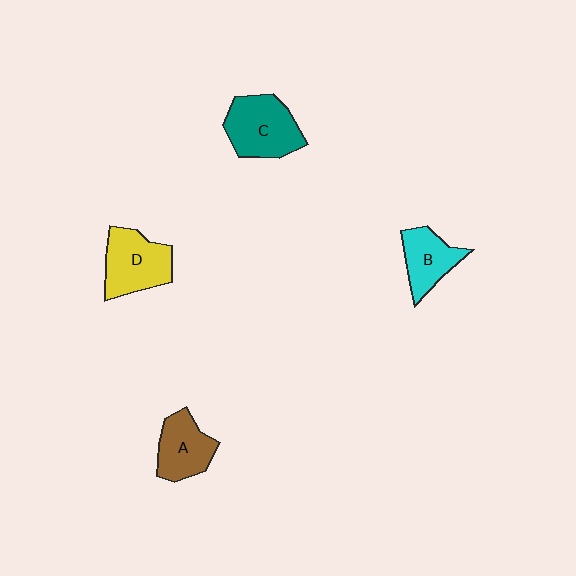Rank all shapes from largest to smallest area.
From largest to smallest: C (teal), D (yellow), A (brown), B (cyan).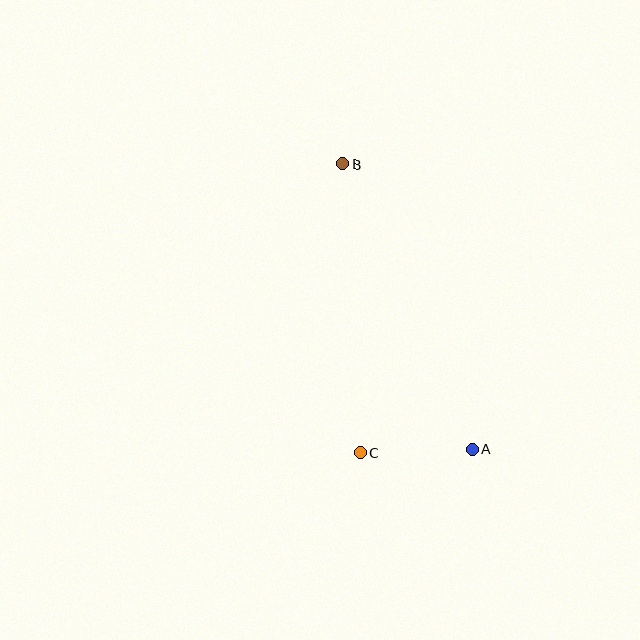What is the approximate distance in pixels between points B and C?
The distance between B and C is approximately 289 pixels.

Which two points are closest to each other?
Points A and C are closest to each other.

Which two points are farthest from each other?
Points A and B are farthest from each other.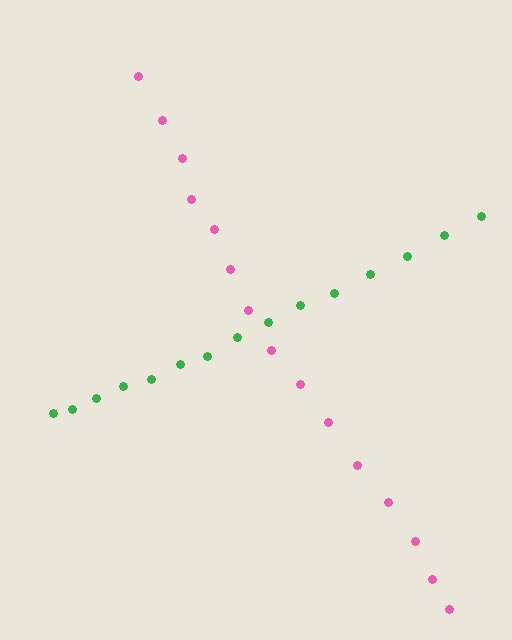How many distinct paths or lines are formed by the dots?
There are 2 distinct paths.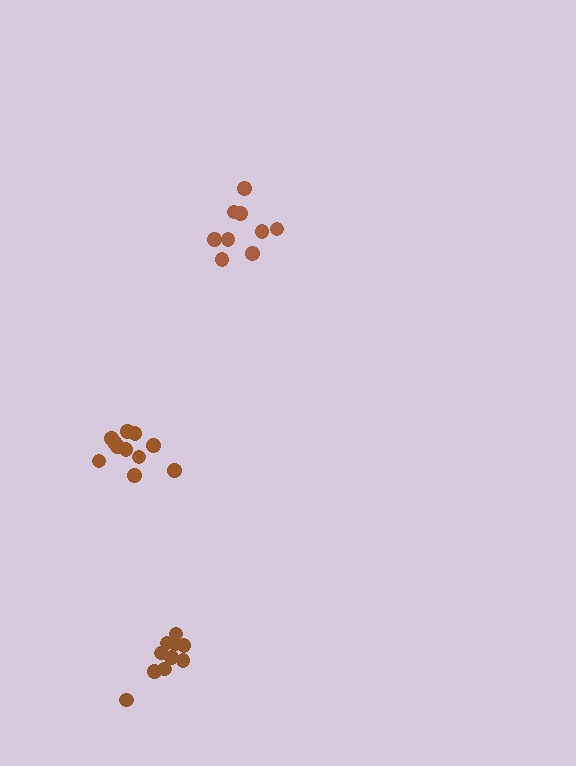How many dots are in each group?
Group 1: 11 dots, Group 2: 9 dots, Group 3: 10 dots (30 total).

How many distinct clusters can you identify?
There are 3 distinct clusters.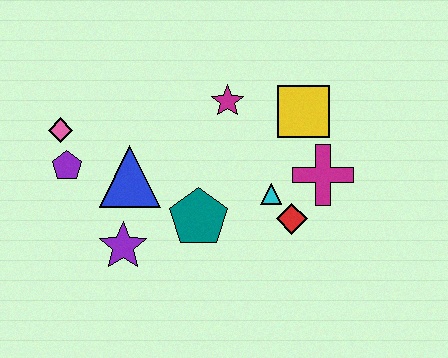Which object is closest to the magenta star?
The yellow square is closest to the magenta star.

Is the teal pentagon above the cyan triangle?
No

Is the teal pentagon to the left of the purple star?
No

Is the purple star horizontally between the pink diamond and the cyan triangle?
Yes